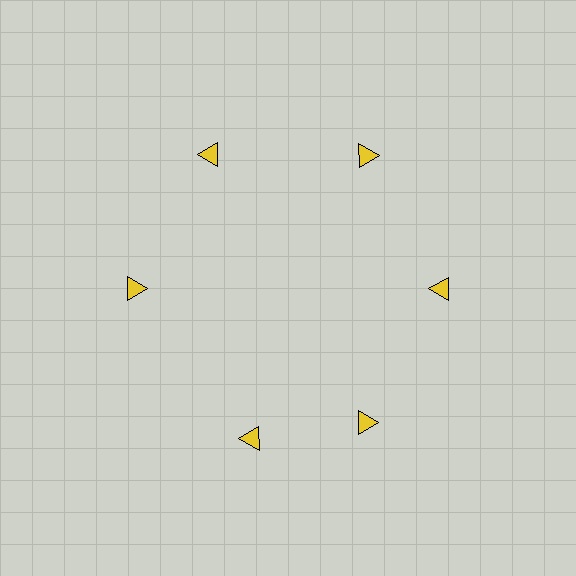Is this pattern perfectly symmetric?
No. The 6 yellow triangles are arranged in a ring, but one element near the 7 o'clock position is rotated out of alignment along the ring, breaking the 6-fold rotational symmetry.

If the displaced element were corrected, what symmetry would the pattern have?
It would have 6-fold rotational symmetry — the pattern would map onto itself every 60 degrees.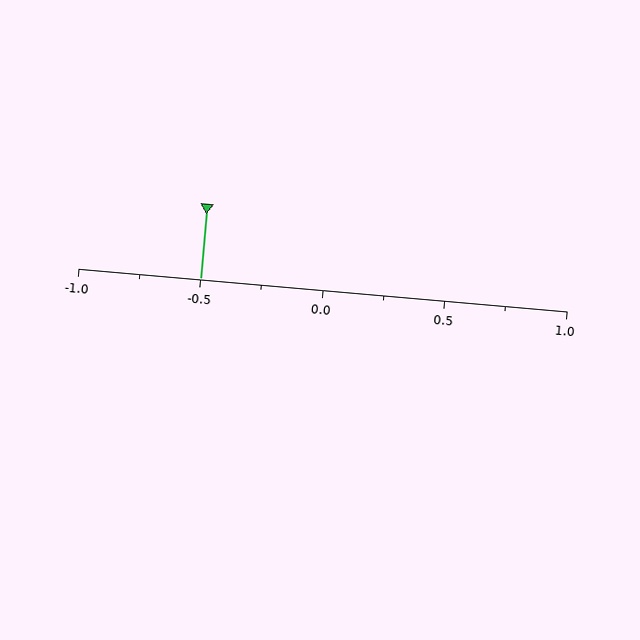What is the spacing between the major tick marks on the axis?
The major ticks are spaced 0.5 apart.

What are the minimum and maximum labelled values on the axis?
The axis runs from -1.0 to 1.0.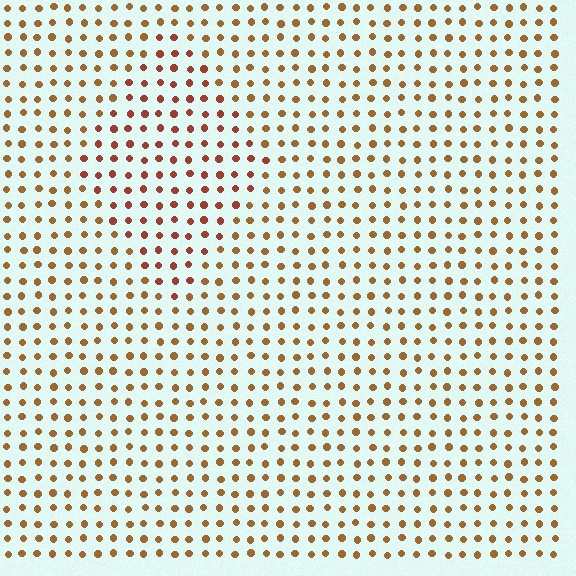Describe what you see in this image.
The image is filled with small brown elements in a uniform arrangement. A diamond-shaped region is visible where the elements are tinted to a slightly different hue, forming a subtle color boundary.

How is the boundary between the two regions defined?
The boundary is defined purely by a slight shift in hue (about 25 degrees). Spacing, size, and orientation are identical on both sides.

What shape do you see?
I see a diamond.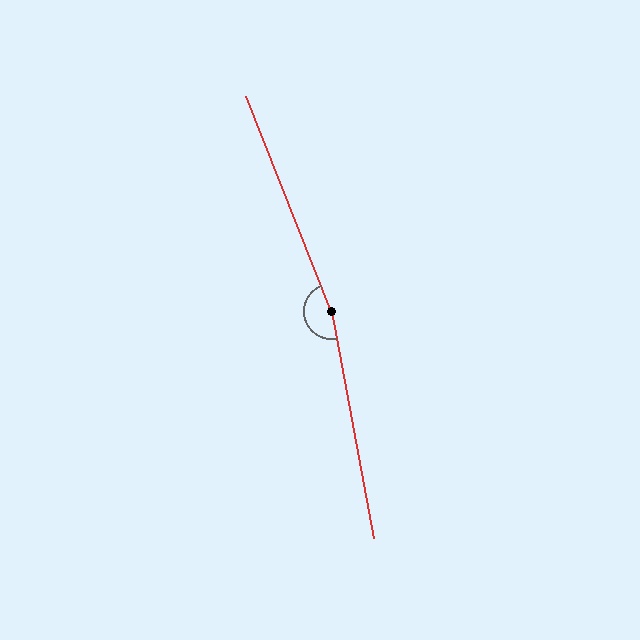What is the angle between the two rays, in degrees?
Approximately 169 degrees.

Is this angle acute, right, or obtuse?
It is obtuse.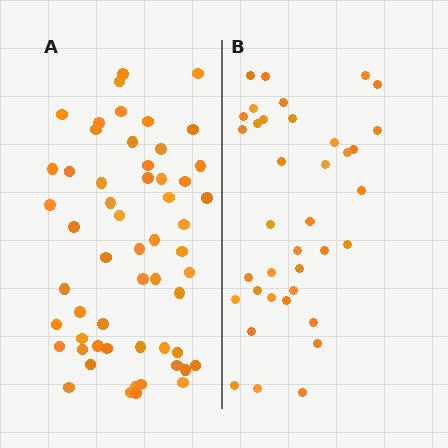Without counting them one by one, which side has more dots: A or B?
Region A (the left region) has more dots.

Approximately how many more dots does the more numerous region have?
Region A has approximately 20 more dots than region B.